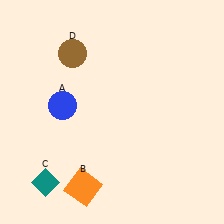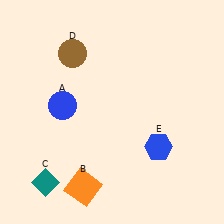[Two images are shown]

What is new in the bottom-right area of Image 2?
A blue hexagon (E) was added in the bottom-right area of Image 2.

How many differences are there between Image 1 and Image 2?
There is 1 difference between the two images.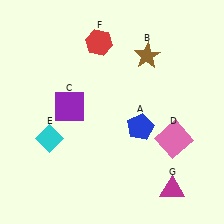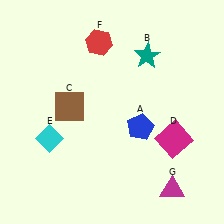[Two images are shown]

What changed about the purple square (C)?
In Image 1, C is purple. In Image 2, it changed to brown.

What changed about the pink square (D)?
In Image 1, D is pink. In Image 2, it changed to magenta.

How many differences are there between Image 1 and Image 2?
There are 3 differences between the two images.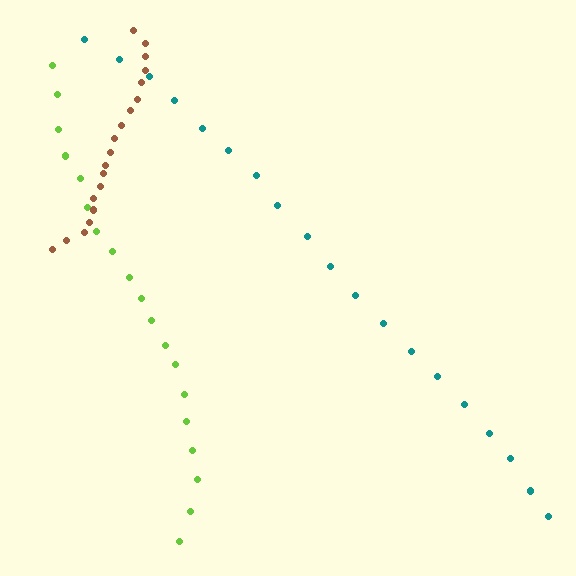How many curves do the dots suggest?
There are 3 distinct paths.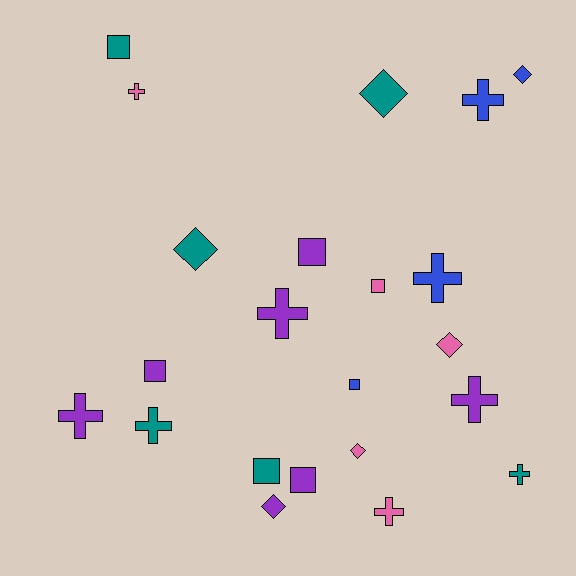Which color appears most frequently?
Purple, with 7 objects.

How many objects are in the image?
There are 22 objects.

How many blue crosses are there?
There are 2 blue crosses.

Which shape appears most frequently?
Cross, with 9 objects.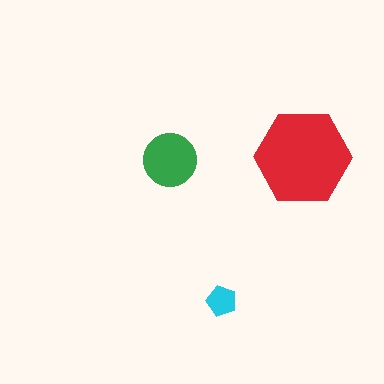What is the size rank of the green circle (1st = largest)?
2nd.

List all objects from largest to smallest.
The red hexagon, the green circle, the cyan pentagon.